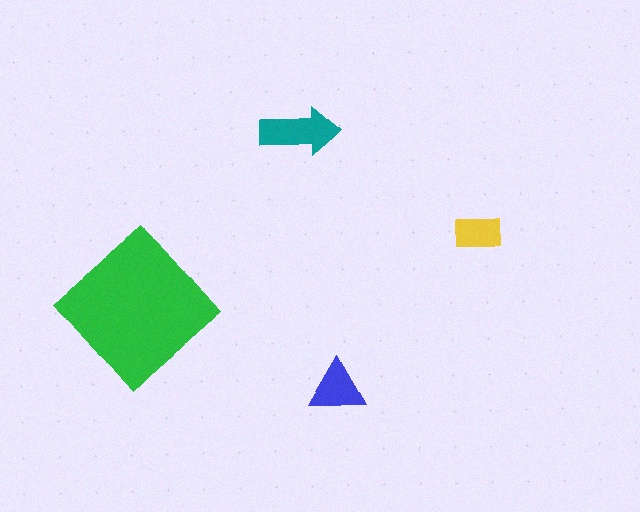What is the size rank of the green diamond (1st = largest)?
1st.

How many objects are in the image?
There are 4 objects in the image.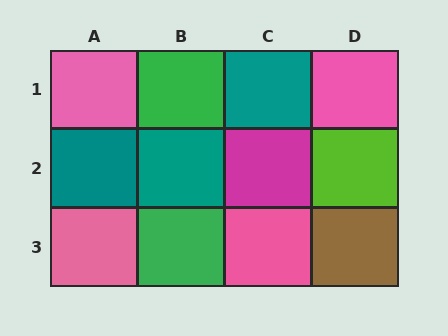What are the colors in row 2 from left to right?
Teal, teal, magenta, lime.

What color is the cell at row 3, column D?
Brown.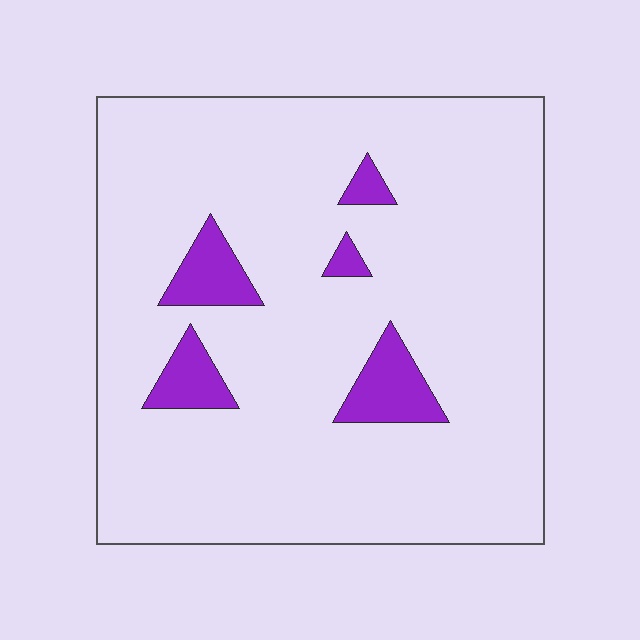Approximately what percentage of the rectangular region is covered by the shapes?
Approximately 10%.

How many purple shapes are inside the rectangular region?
5.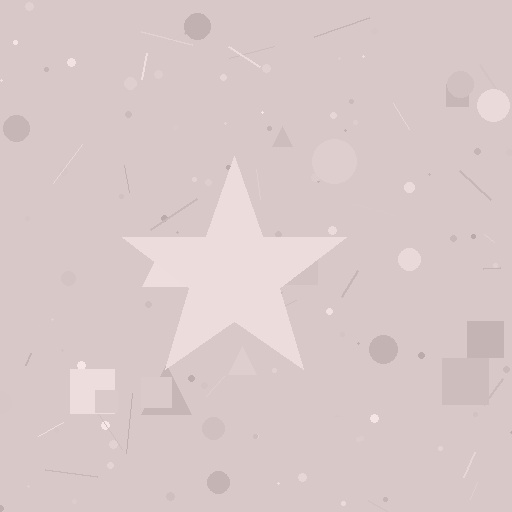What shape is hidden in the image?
A star is hidden in the image.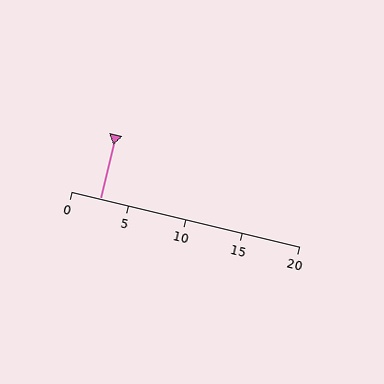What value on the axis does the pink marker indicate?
The marker indicates approximately 2.5.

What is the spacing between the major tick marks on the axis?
The major ticks are spaced 5 apart.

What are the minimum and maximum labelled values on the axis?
The axis runs from 0 to 20.